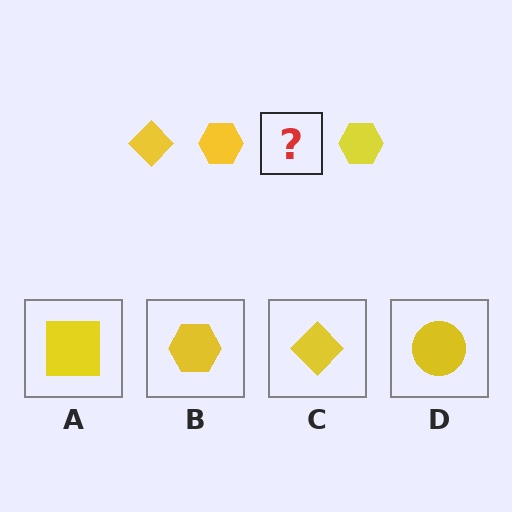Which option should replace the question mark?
Option C.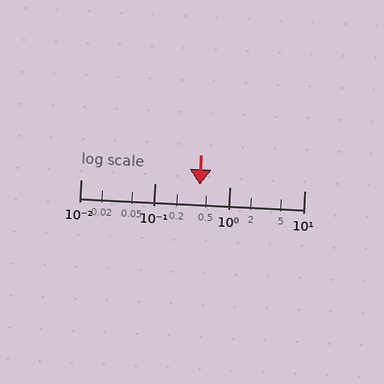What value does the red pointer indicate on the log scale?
The pointer indicates approximately 0.4.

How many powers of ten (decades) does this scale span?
The scale spans 3 decades, from 0.01 to 10.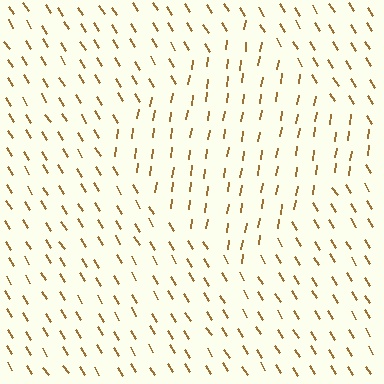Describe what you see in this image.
The image is filled with small brown line segments. A diamond region in the image has lines oriented differently from the surrounding lines, creating a visible texture boundary.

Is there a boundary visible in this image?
Yes, there is a texture boundary formed by a change in line orientation.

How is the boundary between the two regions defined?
The boundary is defined purely by a change in line orientation (approximately 40 degrees difference). All lines are the same color and thickness.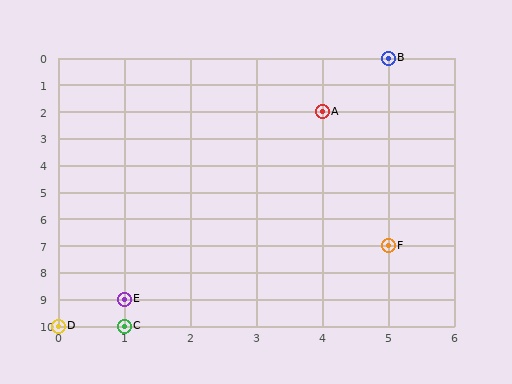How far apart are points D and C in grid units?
Points D and C are 1 column apart.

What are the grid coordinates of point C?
Point C is at grid coordinates (1, 10).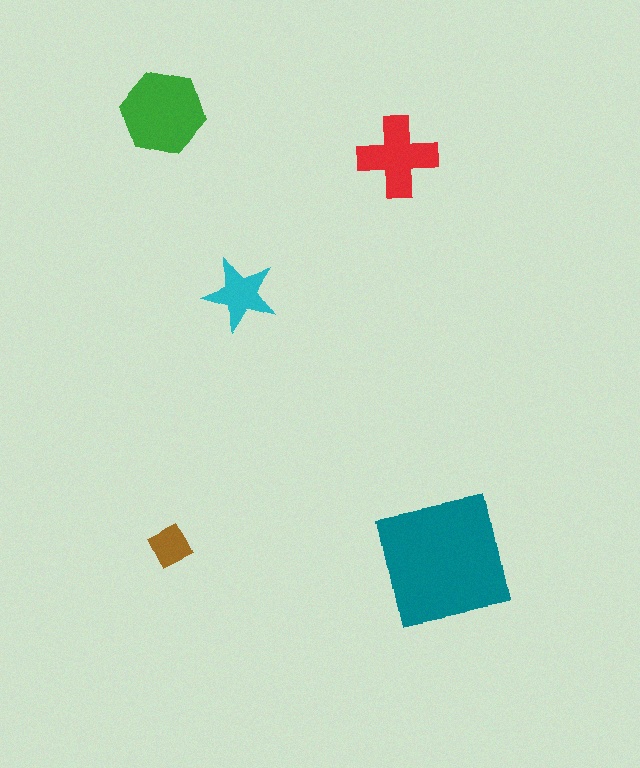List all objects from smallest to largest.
The brown diamond, the cyan star, the red cross, the green hexagon, the teal square.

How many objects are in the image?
There are 5 objects in the image.